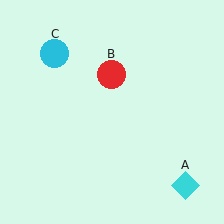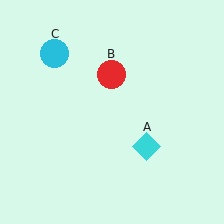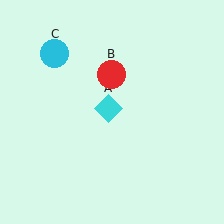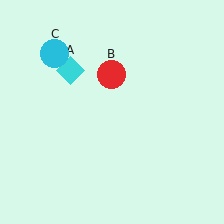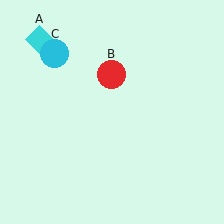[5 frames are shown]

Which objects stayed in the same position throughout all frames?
Red circle (object B) and cyan circle (object C) remained stationary.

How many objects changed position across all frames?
1 object changed position: cyan diamond (object A).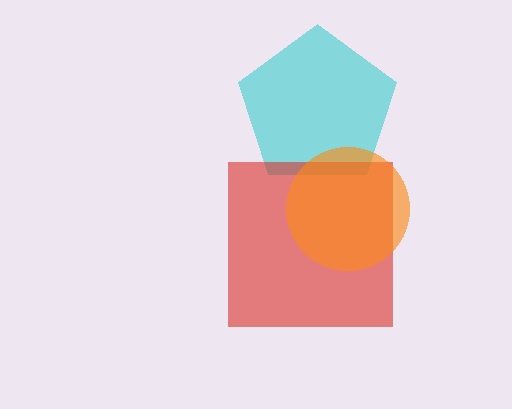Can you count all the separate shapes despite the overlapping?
Yes, there are 3 separate shapes.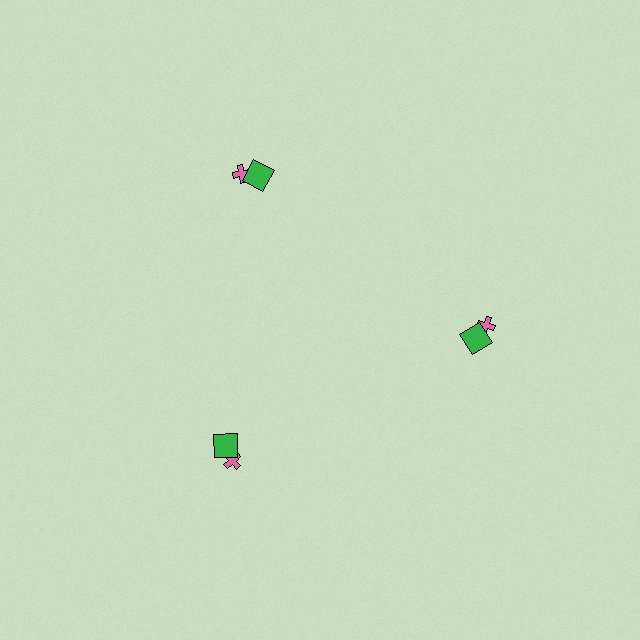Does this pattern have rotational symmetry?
Yes, this pattern has 3-fold rotational symmetry. It looks the same after rotating 120 degrees around the center.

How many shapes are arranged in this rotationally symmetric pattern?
There are 6 shapes, arranged in 3 groups of 2.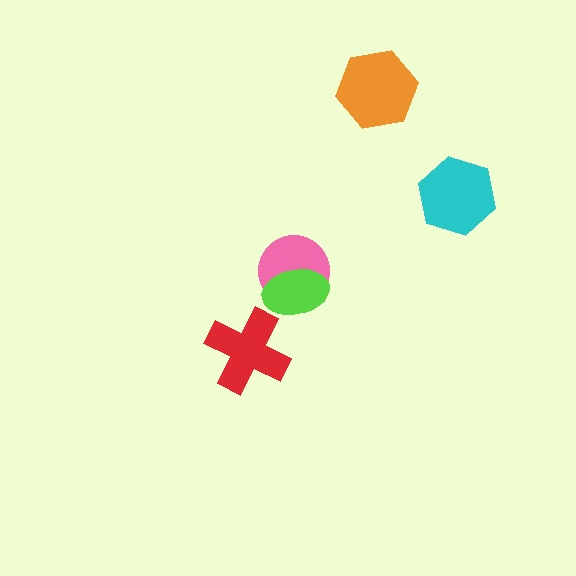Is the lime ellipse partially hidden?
No, no other shape covers it.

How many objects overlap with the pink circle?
1 object overlaps with the pink circle.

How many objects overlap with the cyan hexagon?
0 objects overlap with the cyan hexagon.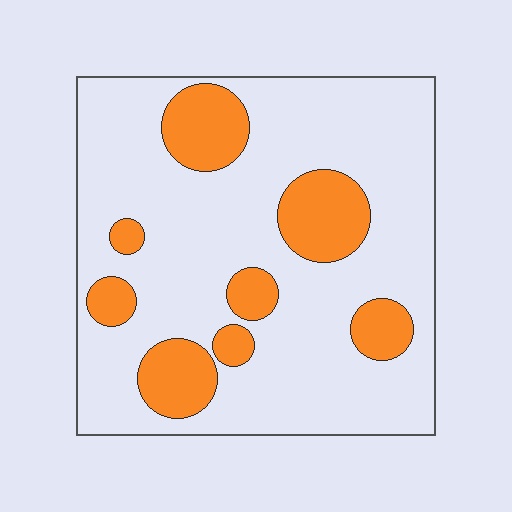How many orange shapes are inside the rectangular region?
8.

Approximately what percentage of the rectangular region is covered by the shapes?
Approximately 20%.